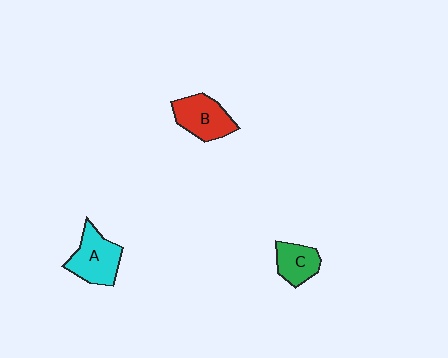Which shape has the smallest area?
Shape C (green).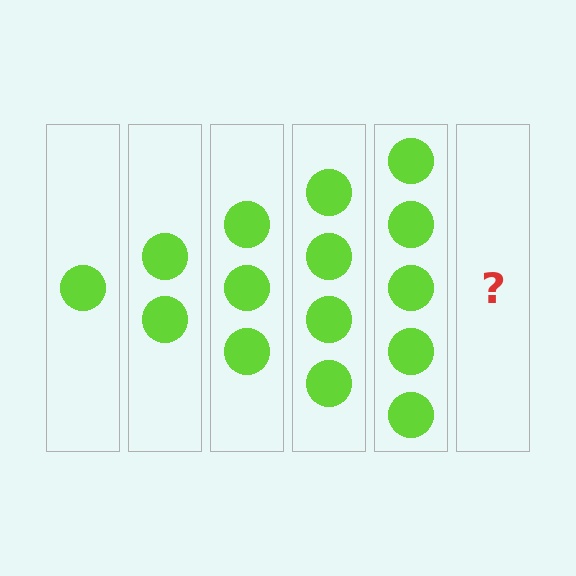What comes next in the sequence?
The next element should be 6 circles.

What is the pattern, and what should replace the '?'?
The pattern is that each step adds one more circle. The '?' should be 6 circles.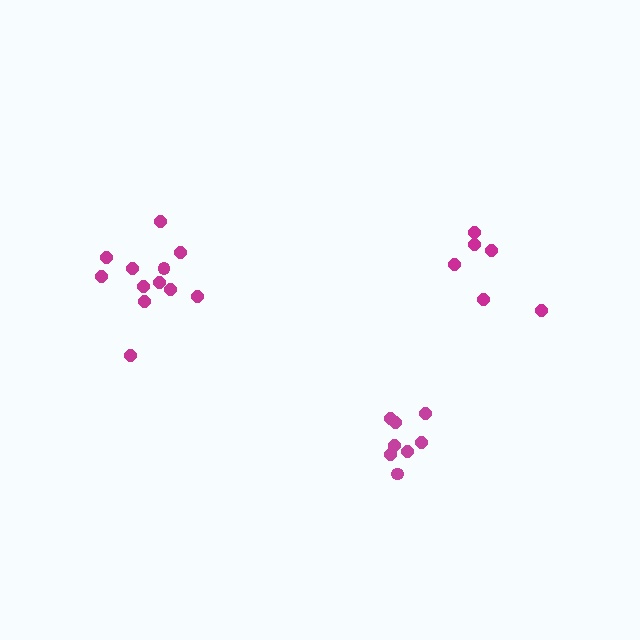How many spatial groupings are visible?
There are 3 spatial groupings.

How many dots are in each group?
Group 1: 12 dots, Group 2: 8 dots, Group 3: 6 dots (26 total).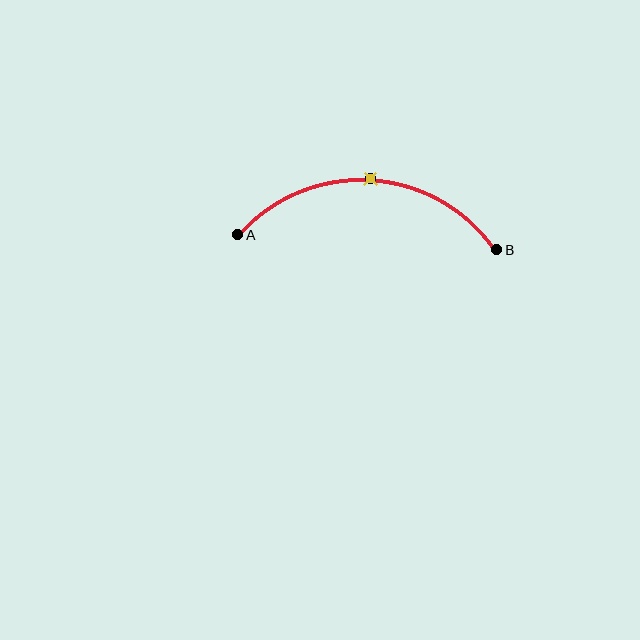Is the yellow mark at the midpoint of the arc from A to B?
Yes. The yellow mark lies on the arc at equal arc-length from both A and B — it is the arc midpoint.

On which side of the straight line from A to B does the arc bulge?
The arc bulges above the straight line connecting A and B.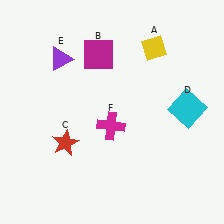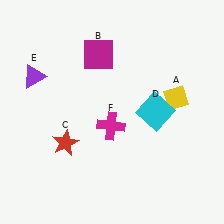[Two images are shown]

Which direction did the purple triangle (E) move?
The purple triangle (E) moved left.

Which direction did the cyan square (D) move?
The cyan square (D) moved left.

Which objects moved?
The objects that moved are: the yellow diamond (A), the cyan square (D), the purple triangle (E).